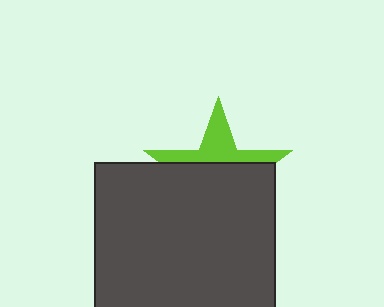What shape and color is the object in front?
The object in front is a dark gray square.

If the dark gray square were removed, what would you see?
You would see the complete lime star.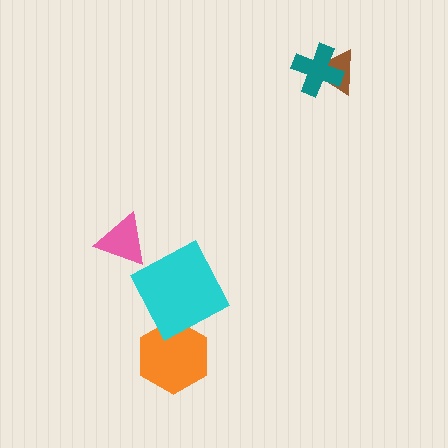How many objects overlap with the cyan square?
1 object overlaps with the cyan square.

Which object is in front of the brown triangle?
The teal cross is in front of the brown triangle.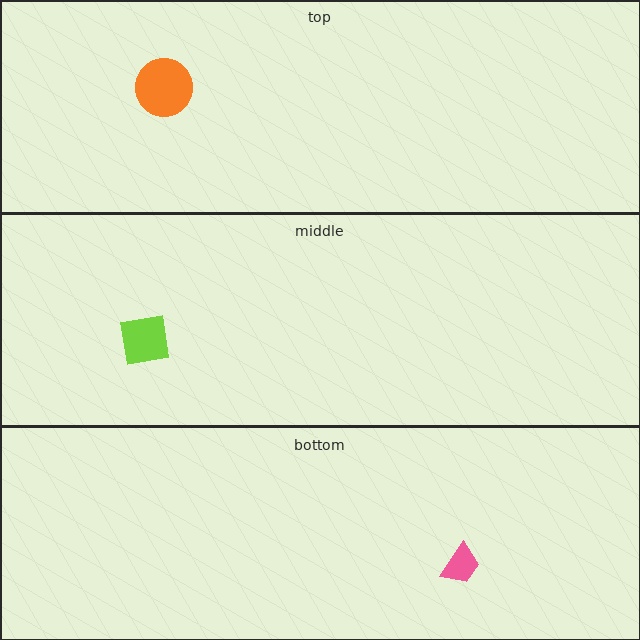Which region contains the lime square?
The middle region.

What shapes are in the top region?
The orange circle.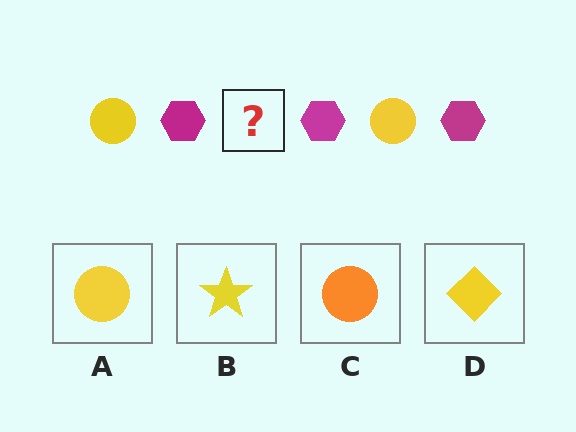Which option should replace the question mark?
Option A.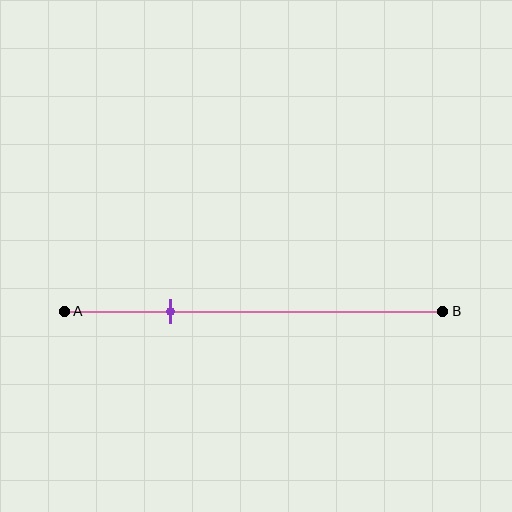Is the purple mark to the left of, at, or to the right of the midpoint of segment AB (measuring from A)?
The purple mark is to the left of the midpoint of segment AB.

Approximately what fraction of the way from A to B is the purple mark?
The purple mark is approximately 30% of the way from A to B.